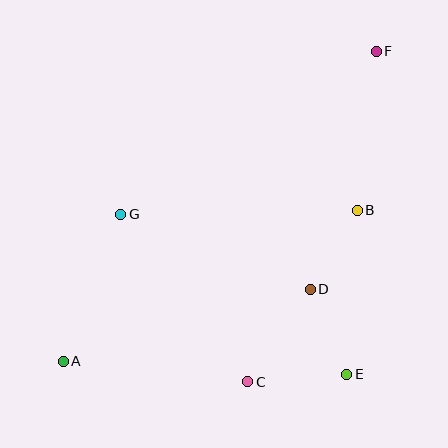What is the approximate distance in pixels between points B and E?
The distance between B and E is approximately 164 pixels.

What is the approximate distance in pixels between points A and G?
The distance between A and G is approximately 158 pixels.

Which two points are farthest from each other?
Points A and F are farthest from each other.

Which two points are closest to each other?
Points B and D are closest to each other.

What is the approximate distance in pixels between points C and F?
The distance between C and F is approximately 354 pixels.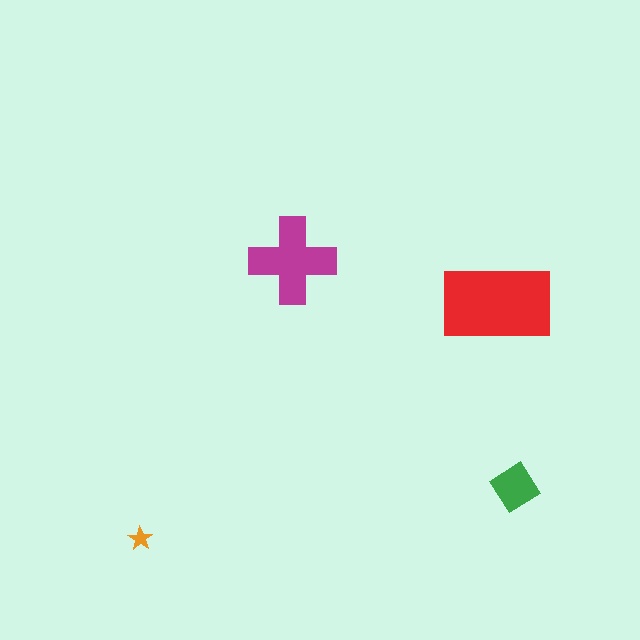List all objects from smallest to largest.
The orange star, the green diamond, the magenta cross, the red rectangle.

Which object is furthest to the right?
The green diamond is rightmost.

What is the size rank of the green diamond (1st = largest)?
3rd.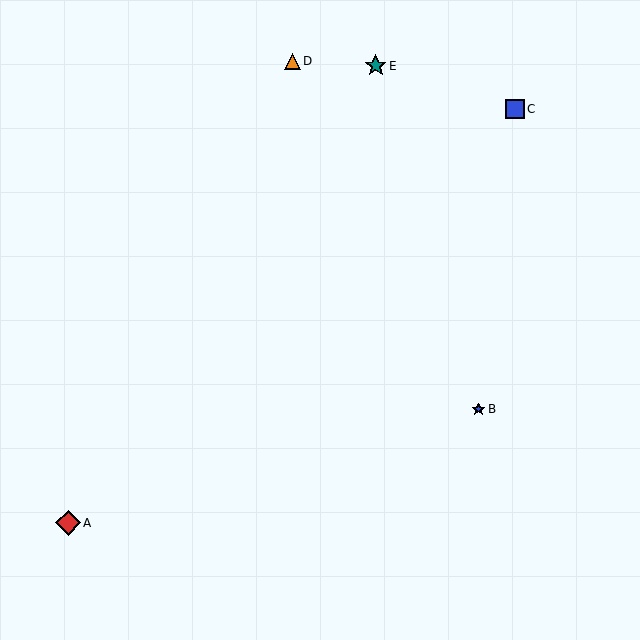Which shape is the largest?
The red diamond (labeled A) is the largest.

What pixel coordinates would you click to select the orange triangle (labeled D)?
Click at (292, 61) to select the orange triangle D.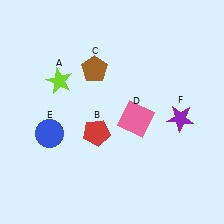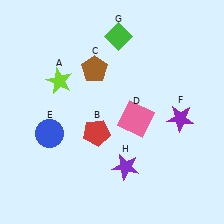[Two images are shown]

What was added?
A green diamond (G), a purple star (H) were added in Image 2.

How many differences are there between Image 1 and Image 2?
There are 2 differences between the two images.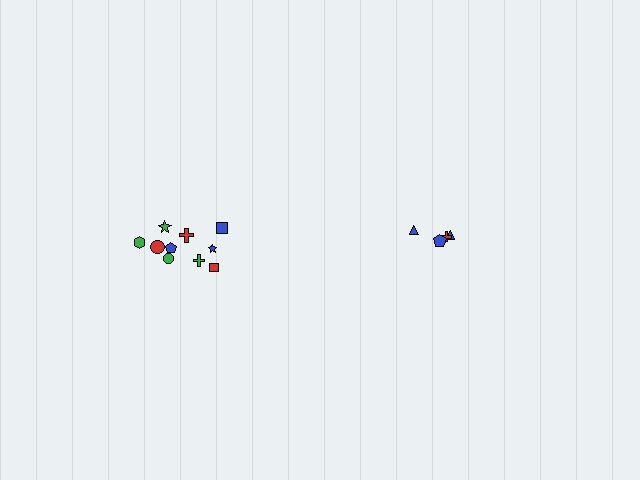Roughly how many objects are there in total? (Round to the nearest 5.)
Roughly 15 objects in total.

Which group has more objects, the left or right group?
The left group.